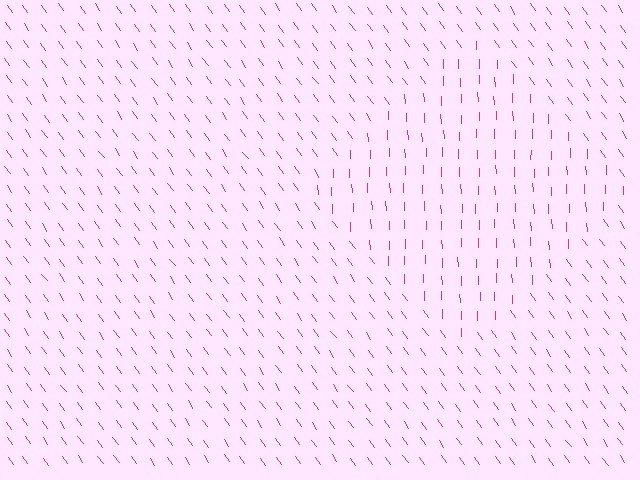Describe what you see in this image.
The image is filled with small magenta line segments. A diamond region in the image has lines oriented differently from the surrounding lines, creating a visible texture boundary.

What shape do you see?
I see a diamond.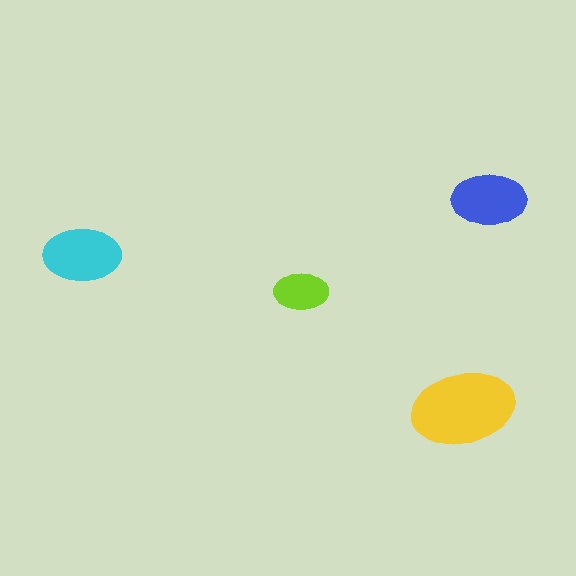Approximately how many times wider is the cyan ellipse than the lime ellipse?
About 1.5 times wider.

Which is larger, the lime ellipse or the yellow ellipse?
The yellow one.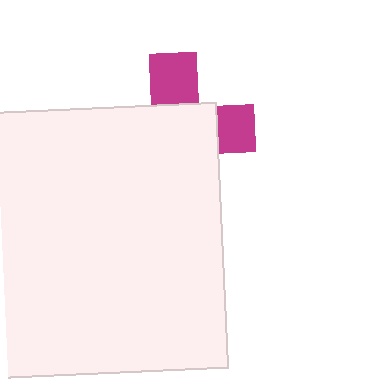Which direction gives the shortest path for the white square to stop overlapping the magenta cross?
Moving toward the lower-left gives the shortest separation.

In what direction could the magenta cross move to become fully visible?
The magenta cross could move toward the upper-right. That would shift it out from behind the white square entirely.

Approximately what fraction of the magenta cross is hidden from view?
Roughly 67% of the magenta cross is hidden behind the white square.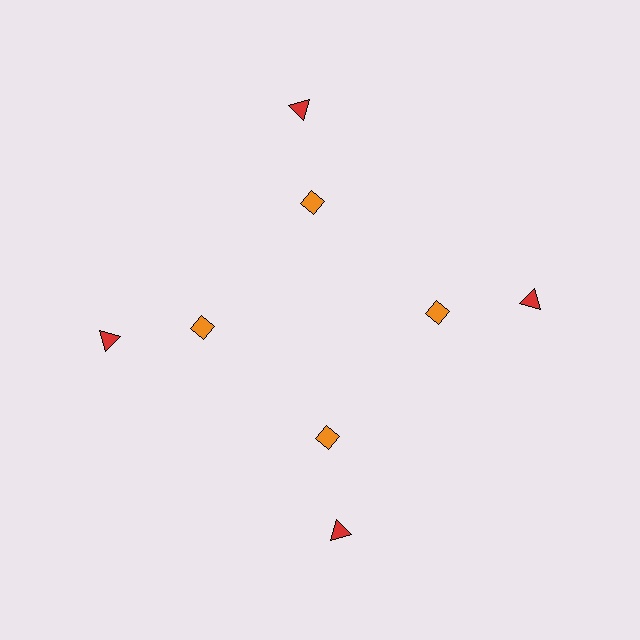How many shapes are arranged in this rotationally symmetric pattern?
There are 8 shapes, arranged in 4 groups of 2.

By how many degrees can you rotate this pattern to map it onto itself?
The pattern maps onto itself every 90 degrees of rotation.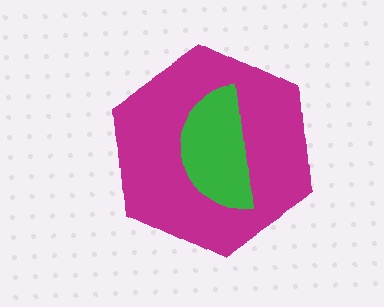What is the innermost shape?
The green semicircle.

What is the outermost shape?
The magenta hexagon.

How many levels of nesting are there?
2.